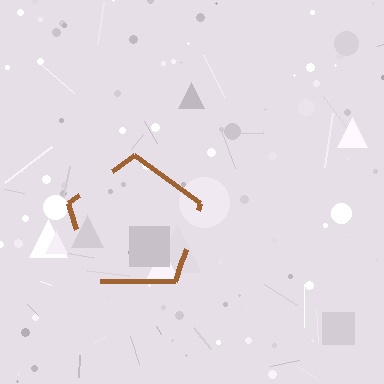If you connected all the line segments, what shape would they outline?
They would outline a pentagon.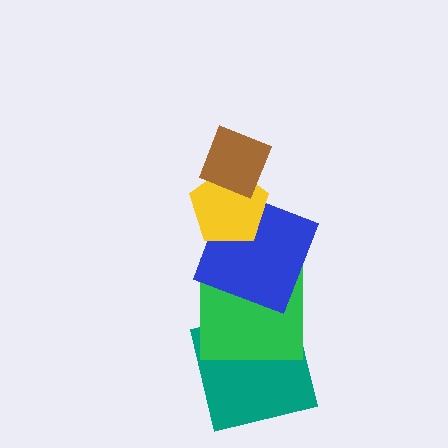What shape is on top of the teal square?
The green square is on top of the teal square.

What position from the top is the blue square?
The blue square is 3rd from the top.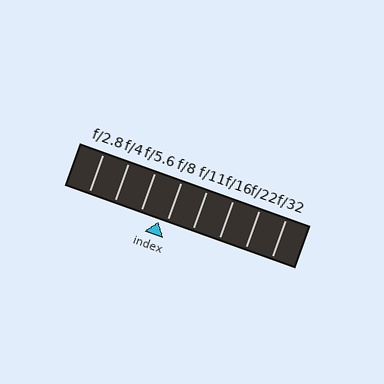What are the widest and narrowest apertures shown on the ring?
The widest aperture shown is f/2.8 and the narrowest is f/32.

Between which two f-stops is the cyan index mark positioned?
The index mark is between f/5.6 and f/8.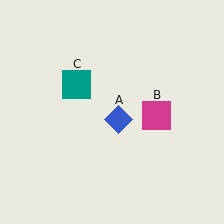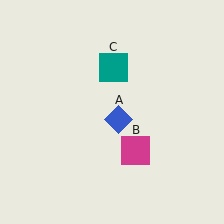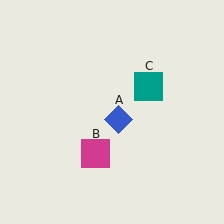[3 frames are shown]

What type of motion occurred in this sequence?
The magenta square (object B), teal square (object C) rotated clockwise around the center of the scene.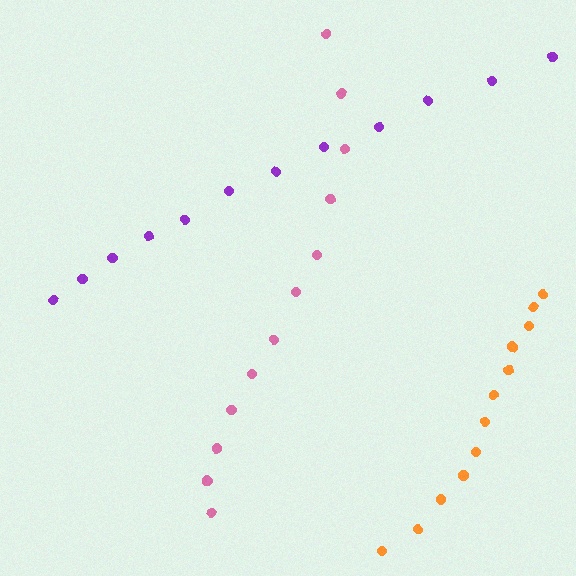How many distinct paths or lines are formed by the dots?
There are 3 distinct paths.